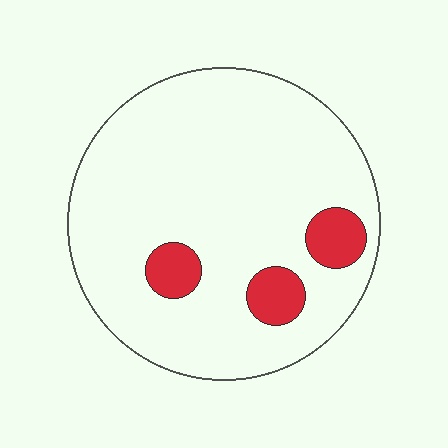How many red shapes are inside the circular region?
3.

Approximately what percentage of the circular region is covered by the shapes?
Approximately 10%.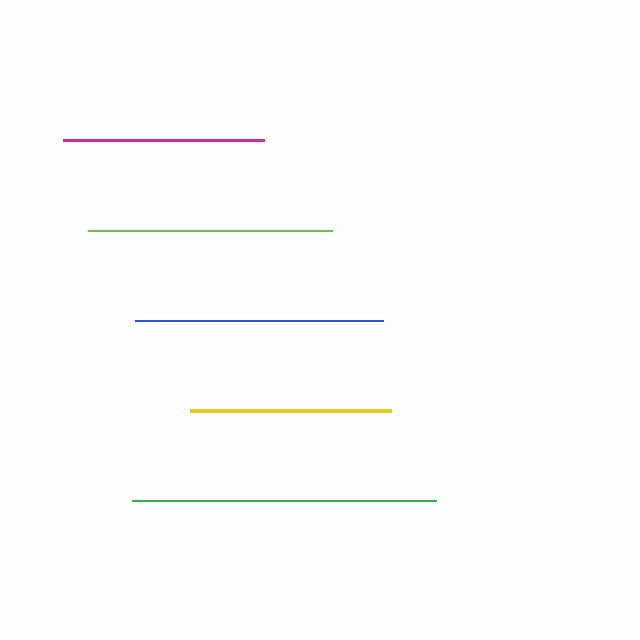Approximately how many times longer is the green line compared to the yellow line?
The green line is approximately 1.5 times the length of the yellow line.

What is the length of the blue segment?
The blue segment is approximately 248 pixels long.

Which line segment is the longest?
The green line is the longest at approximately 304 pixels.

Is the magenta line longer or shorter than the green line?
The green line is longer than the magenta line.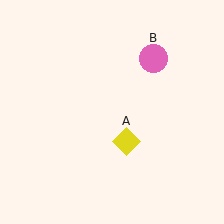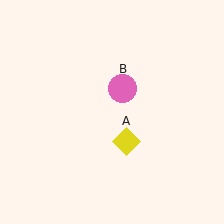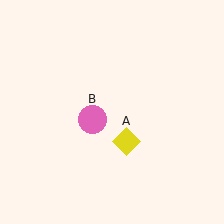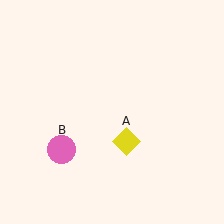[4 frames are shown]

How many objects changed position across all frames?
1 object changed position: pink circle (object B).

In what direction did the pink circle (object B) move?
The pink circle (object B) moved down and to the left.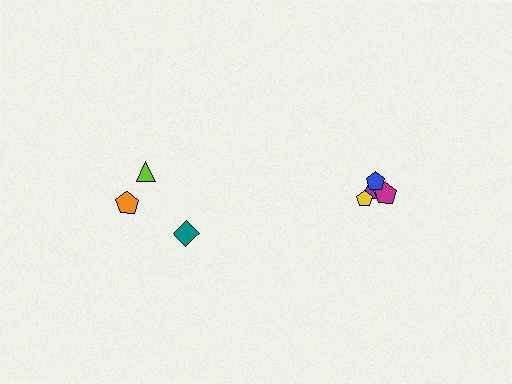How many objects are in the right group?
There are 5 objects.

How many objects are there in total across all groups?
There are 8 objects.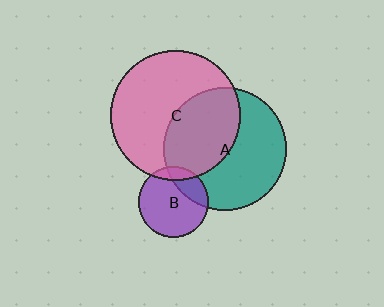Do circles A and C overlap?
Yes.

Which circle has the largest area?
Circle C (pink).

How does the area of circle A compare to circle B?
Approximately 3.0 times.